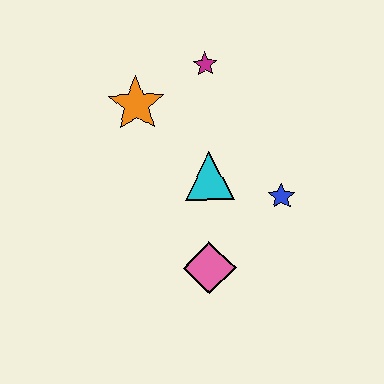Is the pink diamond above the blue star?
No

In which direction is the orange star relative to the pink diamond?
The orange star is above the pink diamond.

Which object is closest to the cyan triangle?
The blue star is closest to the cyan triangle.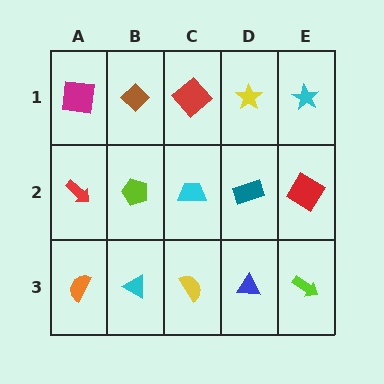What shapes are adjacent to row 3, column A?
A red arrow (row 2, column A), a cyan triangle (row 3, column B).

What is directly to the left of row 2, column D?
A cyan trapezoid.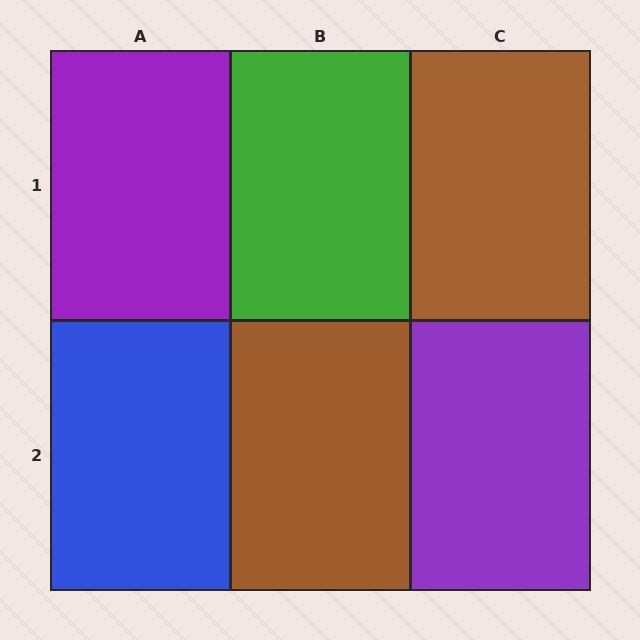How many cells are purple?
2 cells are purple.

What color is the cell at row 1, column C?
Brown.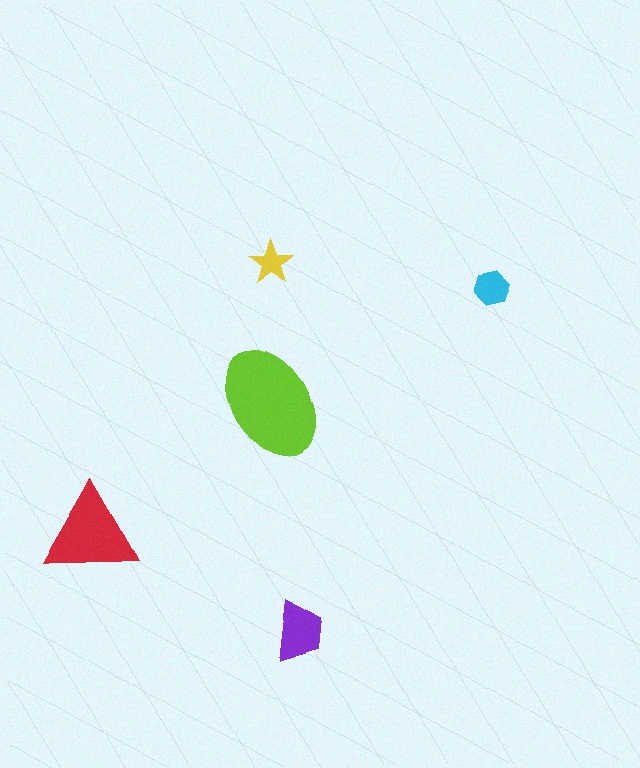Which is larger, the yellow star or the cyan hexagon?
The cyan hexagon.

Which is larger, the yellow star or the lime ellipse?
The lime ellipse.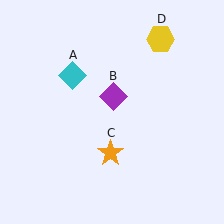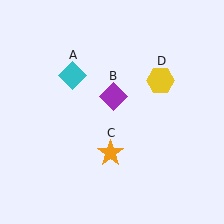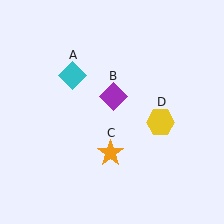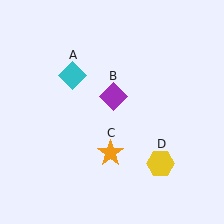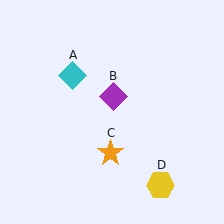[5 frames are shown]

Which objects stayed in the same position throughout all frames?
Cyan diamond (object A) and purple diamond (object B) and orange star (object C) remained stationary.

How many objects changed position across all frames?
1 object changed position: yellow hexagon (object D).